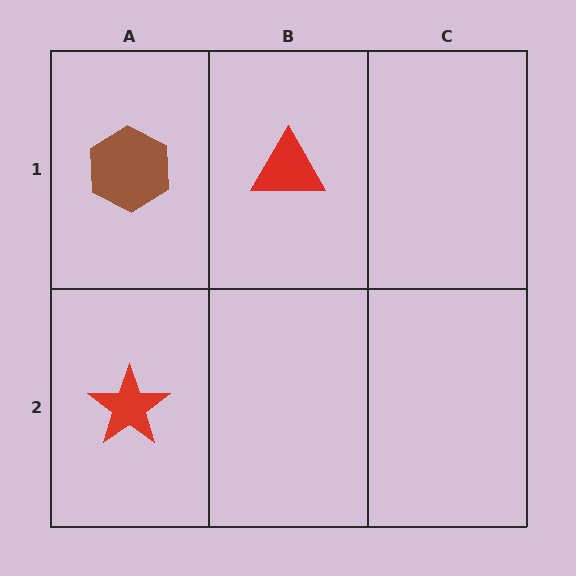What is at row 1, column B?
A red triangle.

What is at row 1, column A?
A brown hexagon.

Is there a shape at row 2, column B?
No, that cell is empty.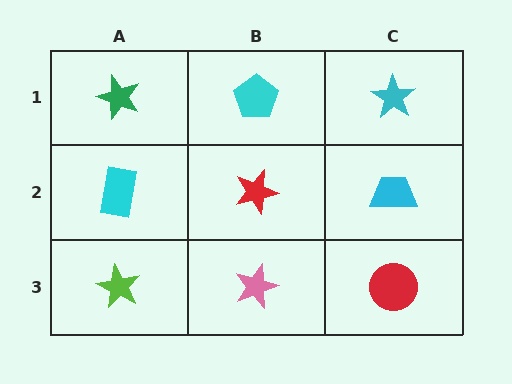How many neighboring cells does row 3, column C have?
2.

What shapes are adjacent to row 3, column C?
A cyan trapezoid (row 2, column C), a pink star (row 3, column B).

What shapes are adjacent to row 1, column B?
A red star (row 2, column B), a green star (row 1, column A), a cyan star (row 1, column C).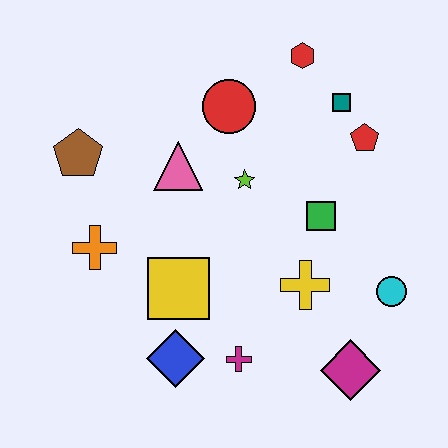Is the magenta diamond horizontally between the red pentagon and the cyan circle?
No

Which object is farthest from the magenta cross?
The red hexagon is farthest from the magenta cross.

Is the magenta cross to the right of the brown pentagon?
Yes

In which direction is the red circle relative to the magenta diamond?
The red circle is above the magenta diamond.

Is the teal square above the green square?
Yes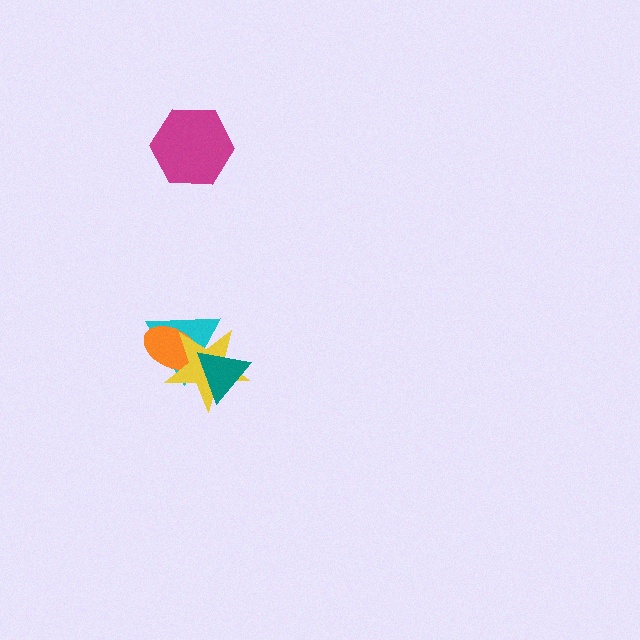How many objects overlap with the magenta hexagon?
0 objects overlap with the magenta hexagon.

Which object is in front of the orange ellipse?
The yellow star is in front of the orange ellipse.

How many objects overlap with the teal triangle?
2 objects overlap with the teal triangle.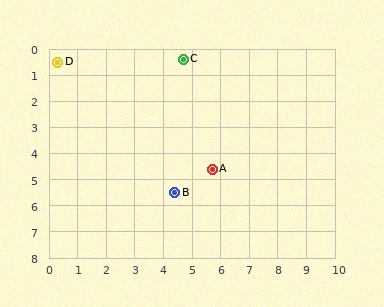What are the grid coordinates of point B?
Point B is at approximately (4.4, 5.5).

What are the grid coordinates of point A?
Point A is at approximately (5.7, 4.6).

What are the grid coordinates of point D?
Point D is at approximately (0.3, 0.5).